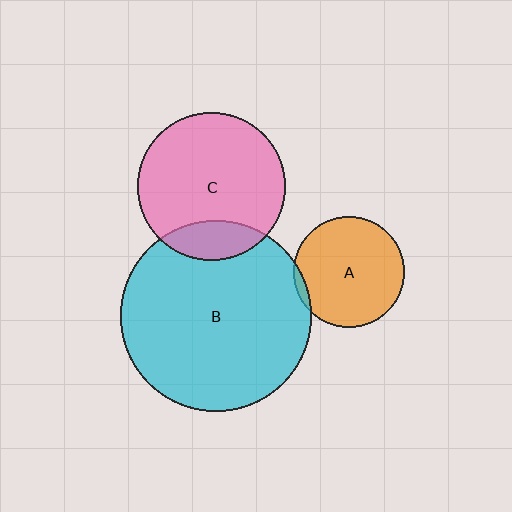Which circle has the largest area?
Circle B (cyan).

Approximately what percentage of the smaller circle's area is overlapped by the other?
Approximately 15%.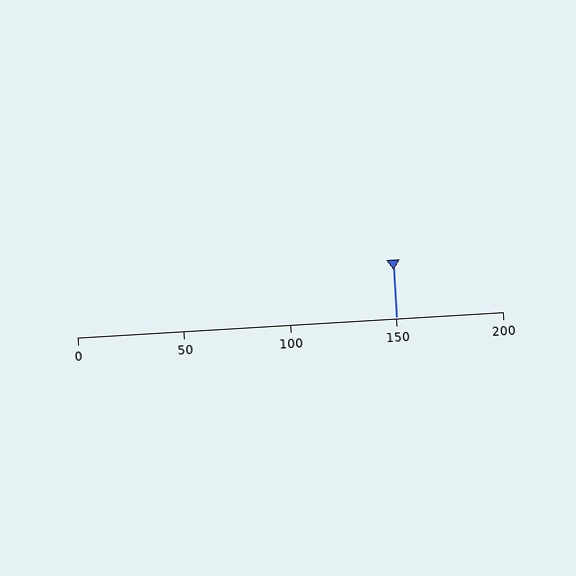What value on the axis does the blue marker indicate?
The marker indicates approximately 150.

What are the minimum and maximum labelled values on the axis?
The axis runs from 0 to 200.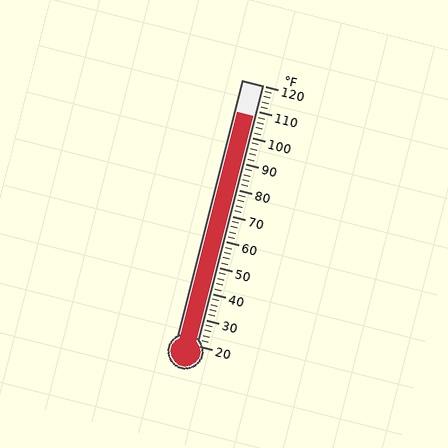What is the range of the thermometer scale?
The thermometer scale ranges from 20°F to 120°F.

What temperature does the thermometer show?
The thermometer shows approximately 108°F.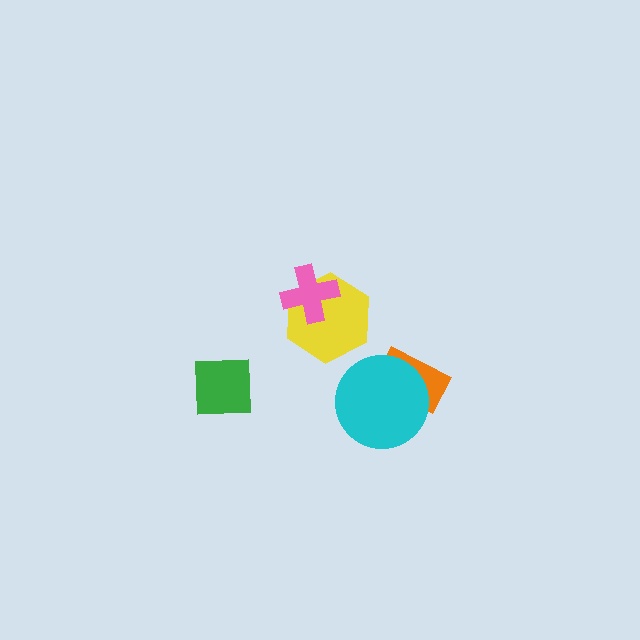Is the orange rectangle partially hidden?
Yes, it is partially covered by another shape.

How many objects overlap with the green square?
0 objects overlap with the green square.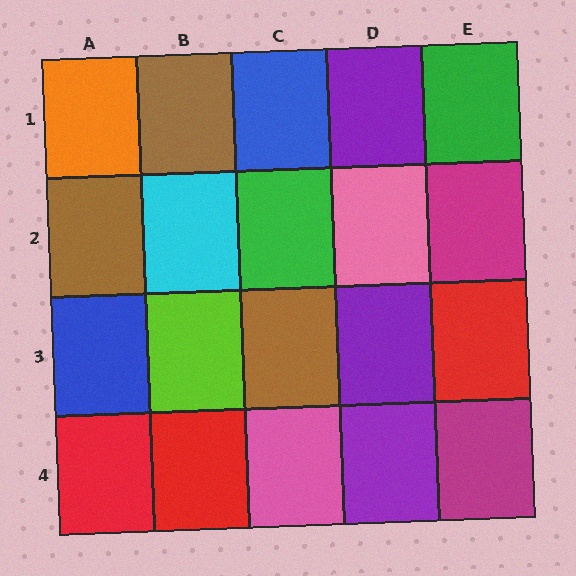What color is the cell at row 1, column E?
Green.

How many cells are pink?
2 cells are pink.